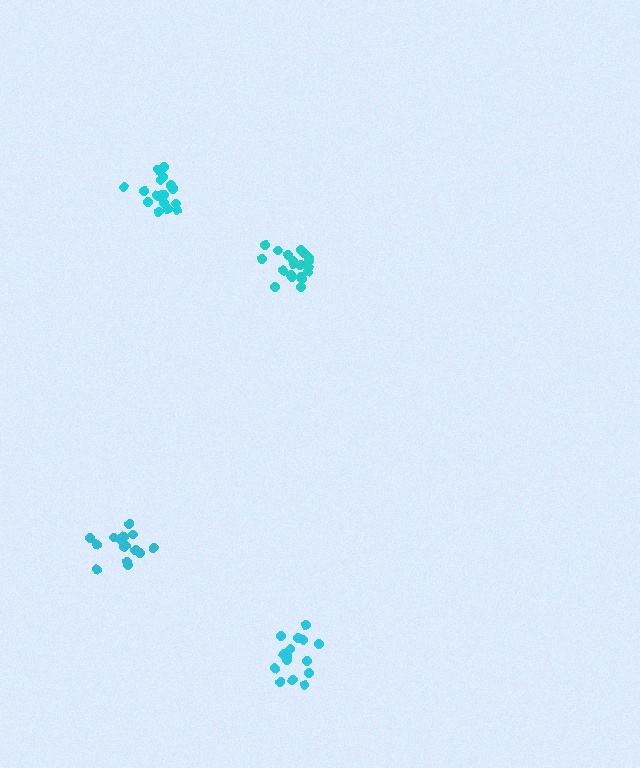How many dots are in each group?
Group 1: 16 dots, Group 2: 18 dots, Group 3: 16 dots, Group 4: 20 dots (70 total).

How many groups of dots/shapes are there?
There are 4 groups.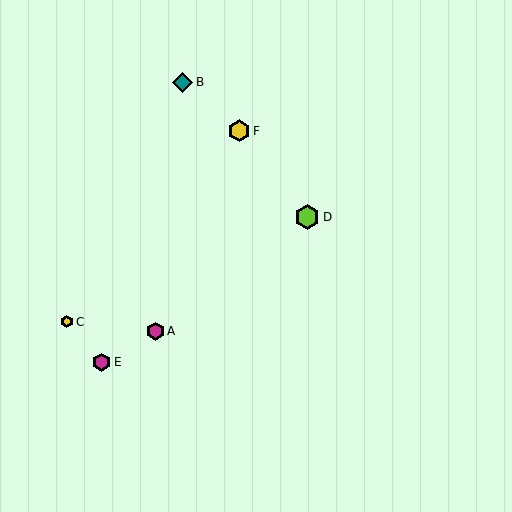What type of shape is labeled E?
Shape E is a magenta hexagon.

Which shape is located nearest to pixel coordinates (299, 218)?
The lime hexagon (labeled D) at (307, 217) is nearest to that location.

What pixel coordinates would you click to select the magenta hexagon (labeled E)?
Click at (101, 362) to select the magenta hexagon E.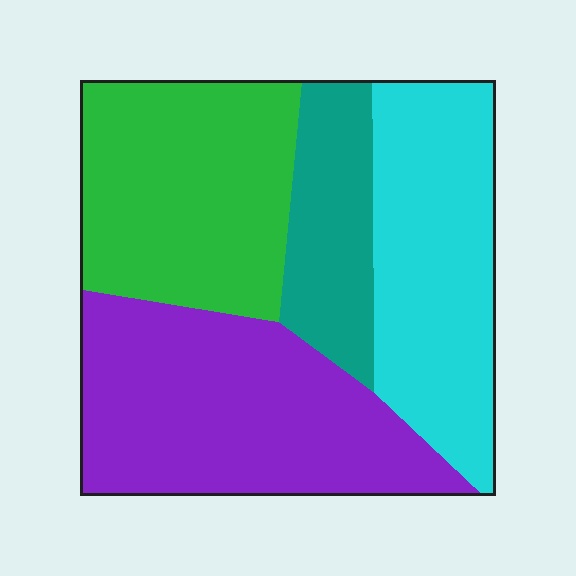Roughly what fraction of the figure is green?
Green takes up between a sixth and a third of the figure.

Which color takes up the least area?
Teal, at roughly 15%.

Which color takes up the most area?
Purple, at roughly 35%.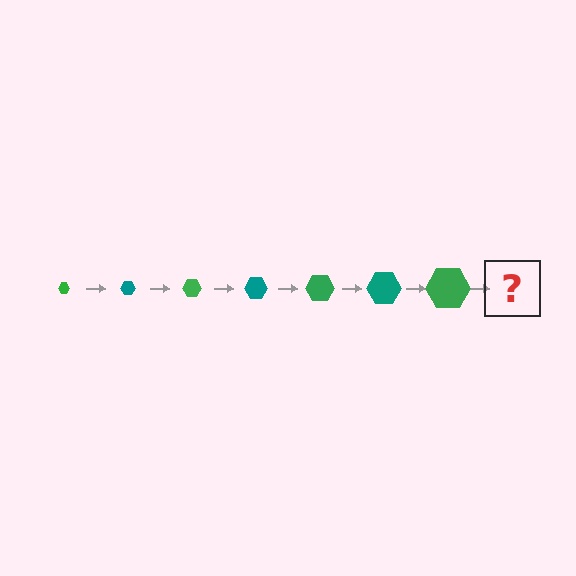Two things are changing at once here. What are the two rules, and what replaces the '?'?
The two rules are that the hexagon grows larger each step and the color cycles through green and teal. The '?' should be a teal hexagon, larger than the previous one.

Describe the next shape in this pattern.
It should be a teal hexagon, larger than the previous one.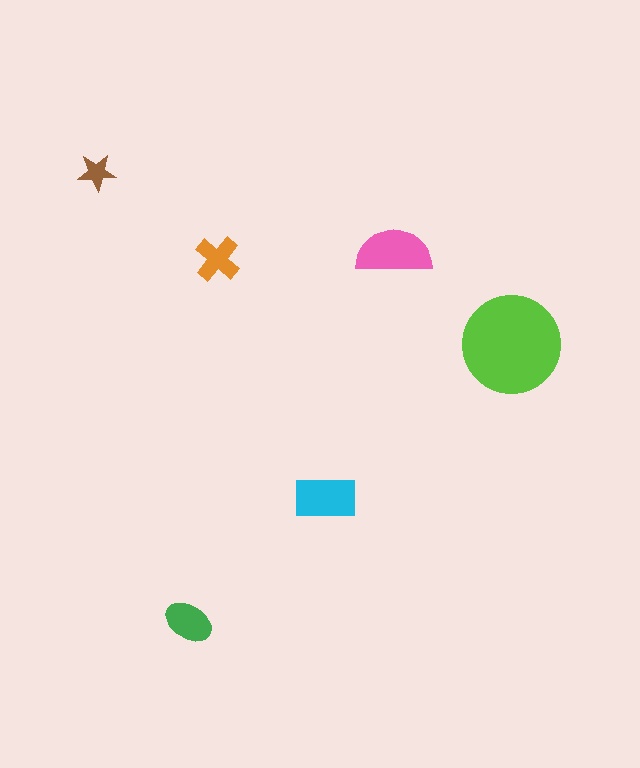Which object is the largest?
The lime circle.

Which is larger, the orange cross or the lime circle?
The lime circle.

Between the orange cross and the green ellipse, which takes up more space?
The green ellipse.